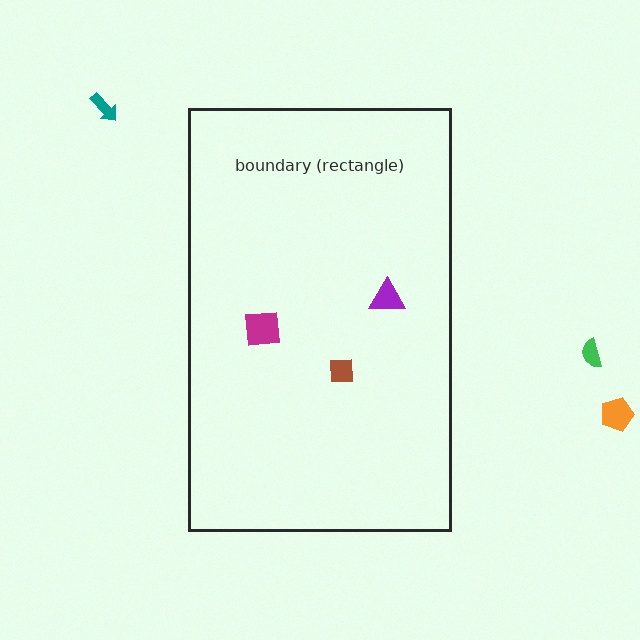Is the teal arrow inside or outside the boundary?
Outside.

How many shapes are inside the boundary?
3 inside, 3 outside.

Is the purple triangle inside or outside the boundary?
Inside.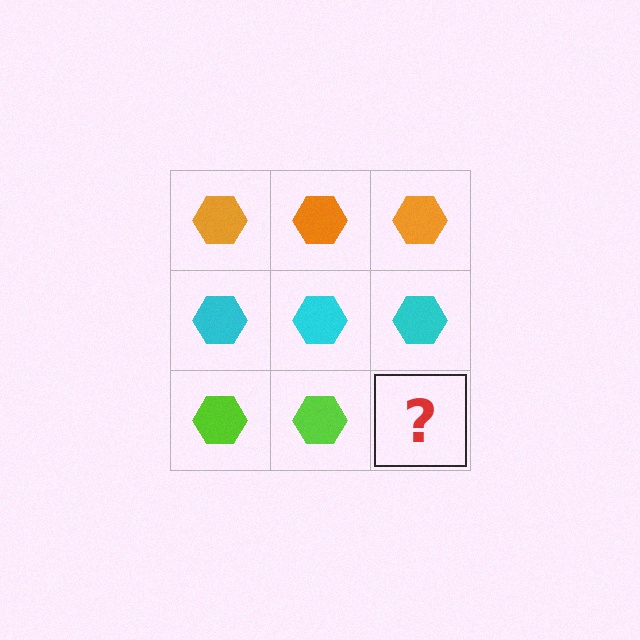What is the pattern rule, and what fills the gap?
The rule is that each row has a consistent color. The gap should be filled with a lime hexagon.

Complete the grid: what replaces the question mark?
The question mark should be replaced with a lime hexagon.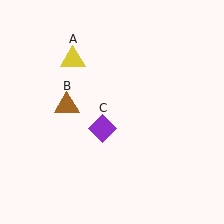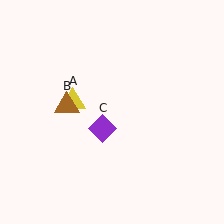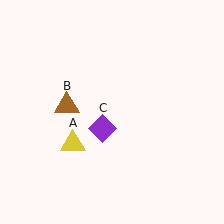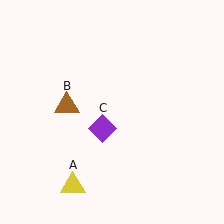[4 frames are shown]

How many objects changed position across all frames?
1 object changed position: yellow triangle (object A).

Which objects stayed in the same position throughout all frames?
Brown triangle (object B) and purple diamond (object C) remained stationary.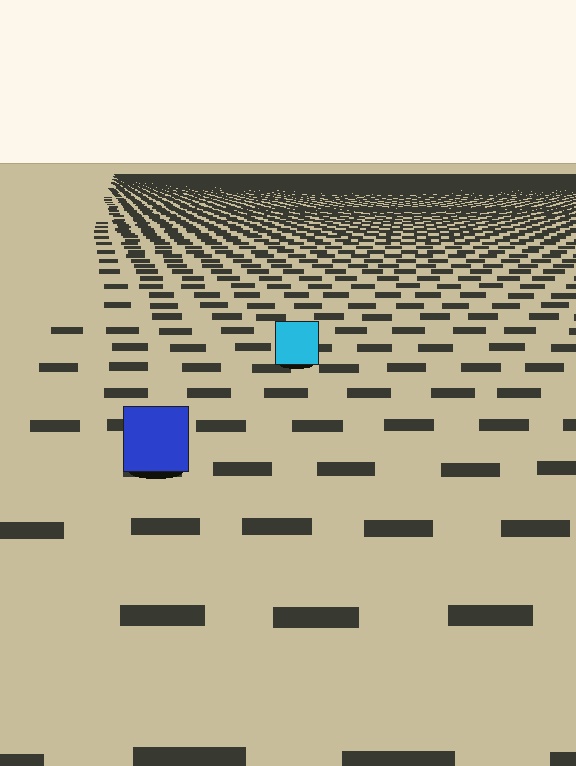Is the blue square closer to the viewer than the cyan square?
Yes. The blue square is closer — you can tell from the texture gradient: the ground texture is coarser near it.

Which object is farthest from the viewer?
The cyan square is farthest from the viewer. It appears smaller and the ground texture around it is denser.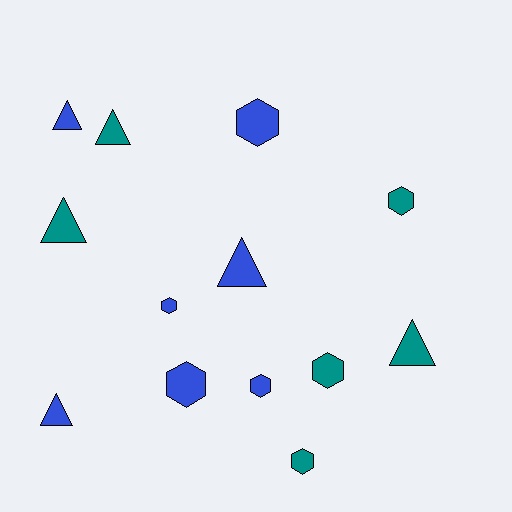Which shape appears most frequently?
Hexagon, with 7 objects.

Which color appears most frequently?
Blue, with 7 objects.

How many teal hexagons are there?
There are 3 teal hexagons.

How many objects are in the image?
There are 13 objects.